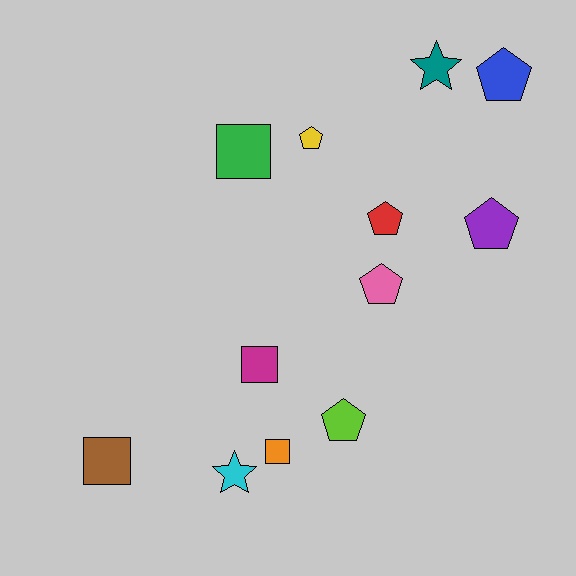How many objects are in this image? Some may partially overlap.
There are 12 objects.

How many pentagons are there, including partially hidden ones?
There are 6 pentagons.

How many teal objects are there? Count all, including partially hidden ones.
There is 1 teal object.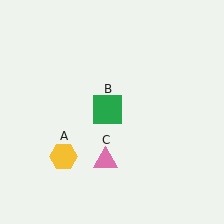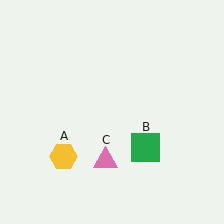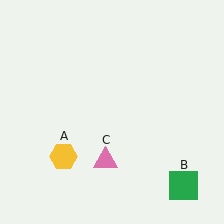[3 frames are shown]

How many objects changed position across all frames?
1 object changed position: green square (object B).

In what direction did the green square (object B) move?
The green square (object B) moved down and to the right.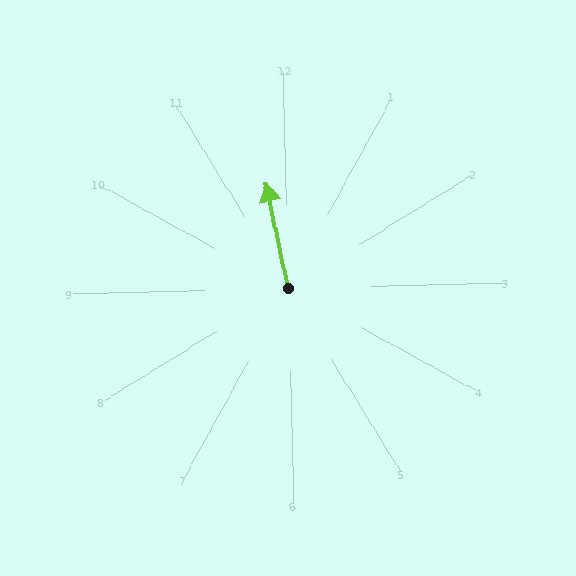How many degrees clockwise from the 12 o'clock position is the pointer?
Approximately 350 degrees.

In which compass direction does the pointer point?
North.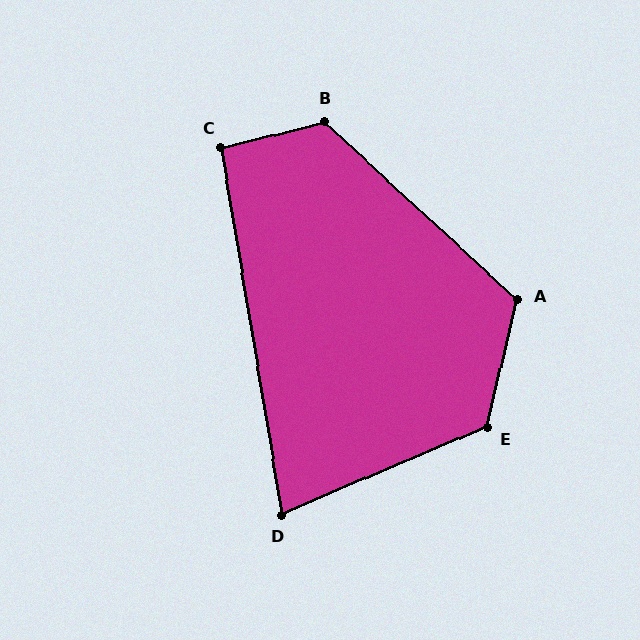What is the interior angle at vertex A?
Approximately 119 degrees (obtuse).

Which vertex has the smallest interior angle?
D, at approximately 76 degrees.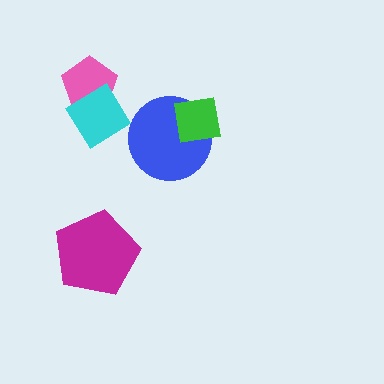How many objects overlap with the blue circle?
1 object overlaps with the blue circle.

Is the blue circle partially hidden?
Yes, it is partially covered by another shape.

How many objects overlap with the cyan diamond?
1 object overlaps with the cyan diamond.